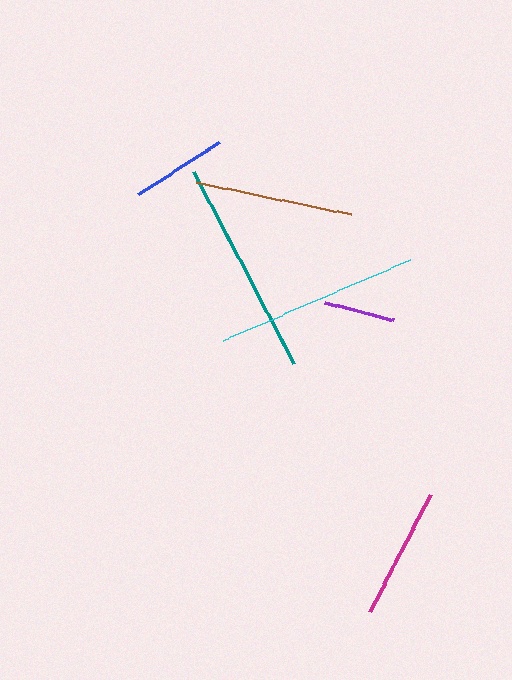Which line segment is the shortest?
The purple line is the shortest at approximately 70 pixels.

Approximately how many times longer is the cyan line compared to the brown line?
The cyan line is approximately 1.3 times the length of the brown line.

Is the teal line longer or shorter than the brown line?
The teal line is longer than the brown line.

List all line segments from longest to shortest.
From longest to shortest: teal, cyan, brown, magenta, blue, purple.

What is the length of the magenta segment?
The magenta segment is approximately 131 pixels long.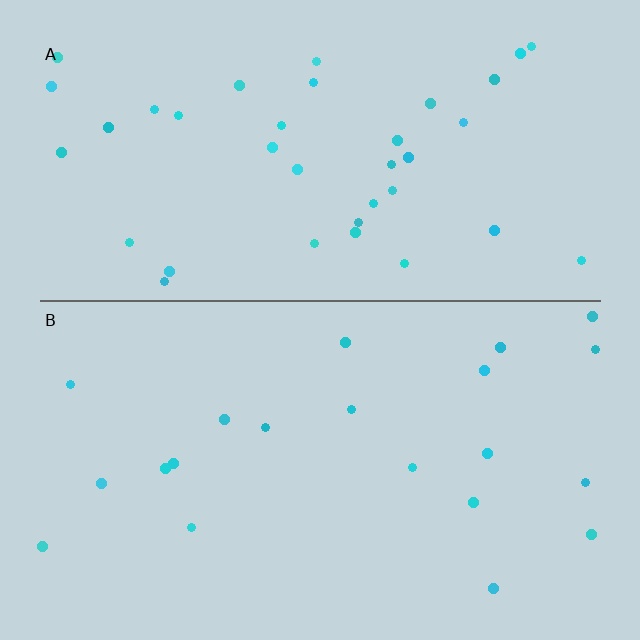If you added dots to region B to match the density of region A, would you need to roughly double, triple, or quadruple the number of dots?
Approximately double.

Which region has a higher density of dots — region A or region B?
A (the top).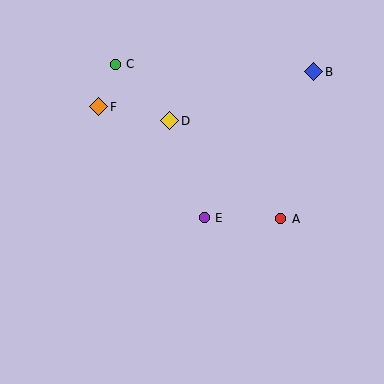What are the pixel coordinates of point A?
Point A is at (281, 219).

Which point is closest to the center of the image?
Point E at (204, 218) is closest to the center.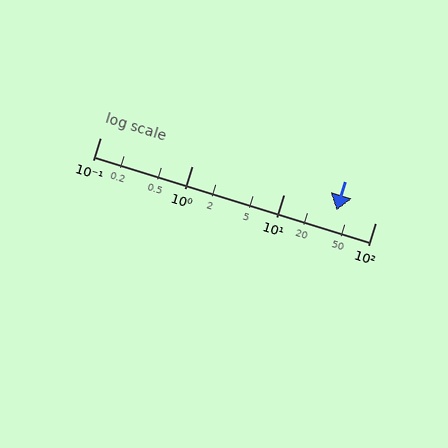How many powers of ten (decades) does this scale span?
The scale spans 3 decades, from 0.1 to 100.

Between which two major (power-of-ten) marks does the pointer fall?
The pointer is between 10 and 100.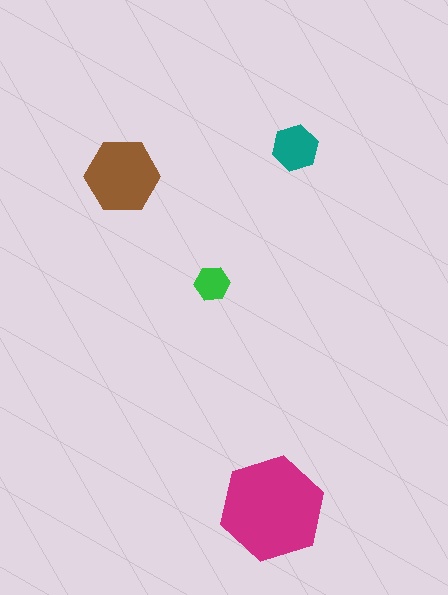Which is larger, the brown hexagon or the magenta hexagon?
The magenta one.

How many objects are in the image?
There are 4 objects in the image.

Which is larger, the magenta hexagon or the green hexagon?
The magenta one.